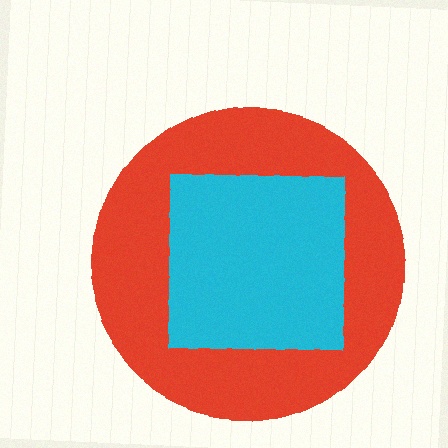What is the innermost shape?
The cyan square.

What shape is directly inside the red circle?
The cyan square.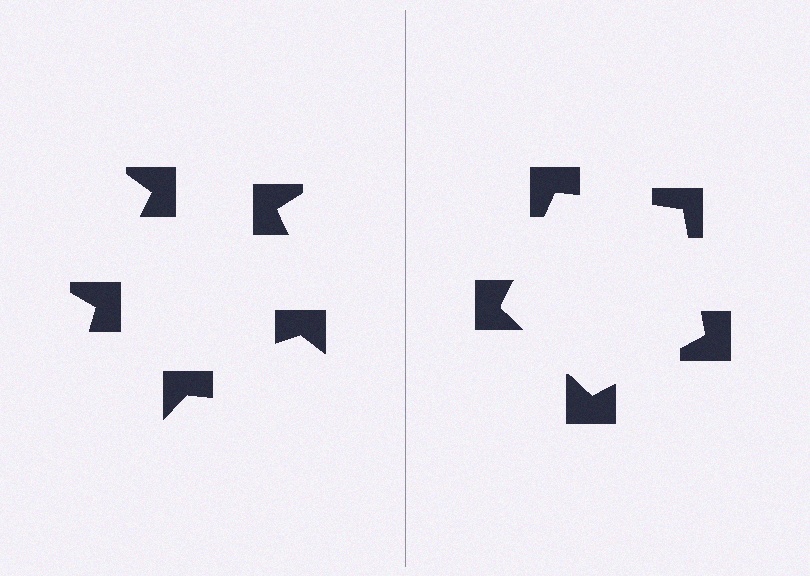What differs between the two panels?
The notched squares are positioned identically on both sides; only the wedge orientations differ. On the right they align to a pentagon; on the left they are misaligned.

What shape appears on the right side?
An illusory pentagon.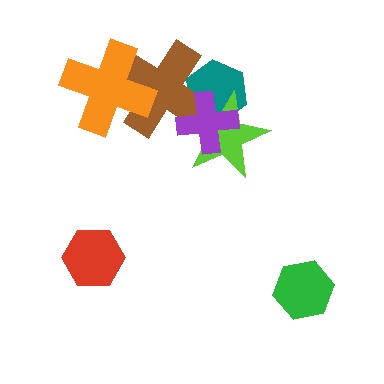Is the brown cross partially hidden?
Yes, it is partially covered by another shape.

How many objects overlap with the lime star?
3 objects overlap with the lime star.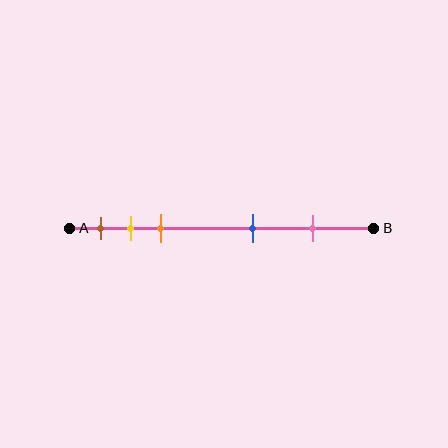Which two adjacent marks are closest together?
The yellow and orange marks are the closest adjacent pair.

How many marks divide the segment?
There are 5 marks dividing the segment.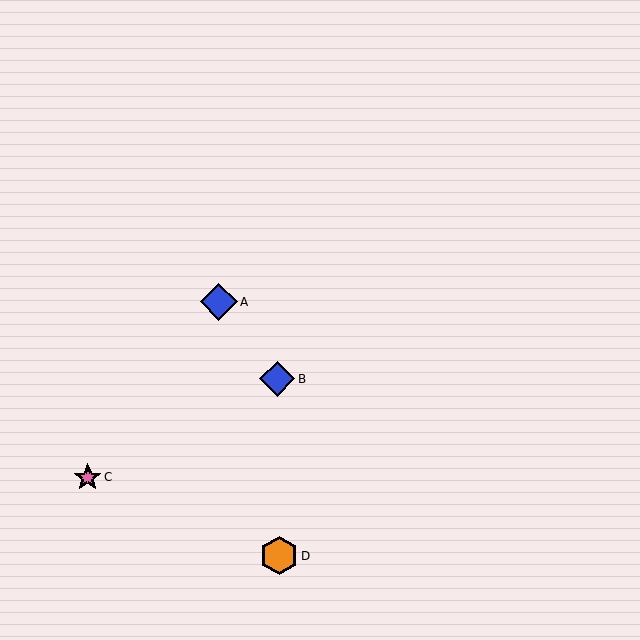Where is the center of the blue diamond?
The center of the blue diamond is at (219, 302).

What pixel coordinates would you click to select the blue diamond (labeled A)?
Click at (219, 302) to select the blue diamond A.